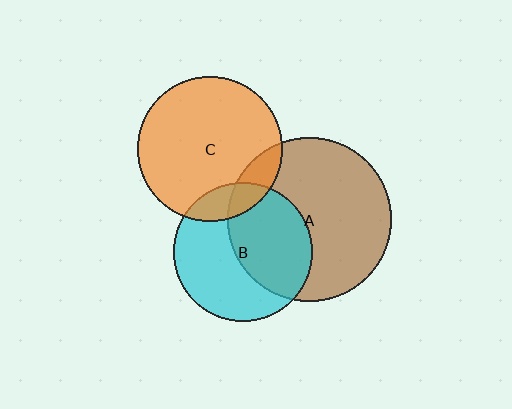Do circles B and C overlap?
Yes.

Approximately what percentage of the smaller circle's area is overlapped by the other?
Approximately 15%.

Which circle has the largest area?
Circle A (brown).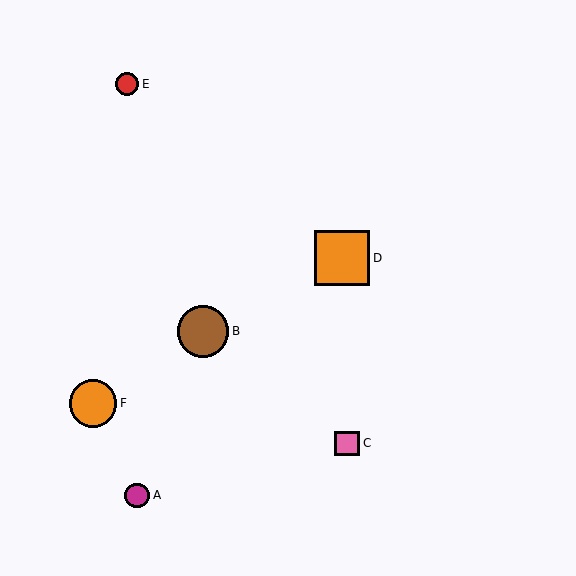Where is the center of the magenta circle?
The center of the magenta circle is at (137, 495).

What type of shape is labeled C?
Shape C is a pink square.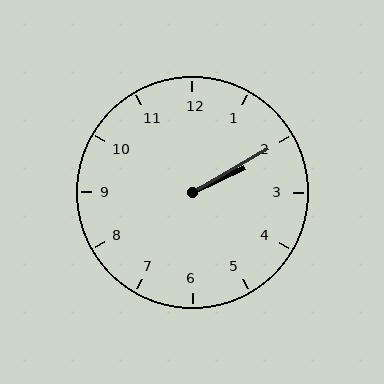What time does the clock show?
2:10.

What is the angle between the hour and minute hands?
Approximately 5 degrees.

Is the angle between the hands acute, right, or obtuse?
It is acute.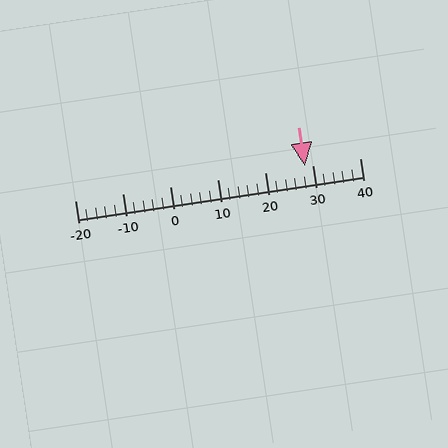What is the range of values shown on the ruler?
The ruler shows values from -20 to 40.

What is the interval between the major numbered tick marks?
The major tick marks are spaced 10 units apart.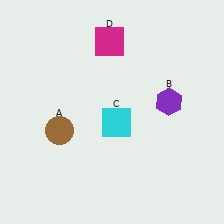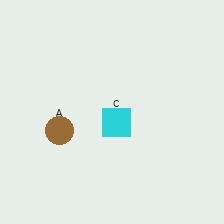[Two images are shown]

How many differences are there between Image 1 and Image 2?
There are 2 differences between the two images.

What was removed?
The magenta square (D), the purple hexagon (B) were removed in Image 2.